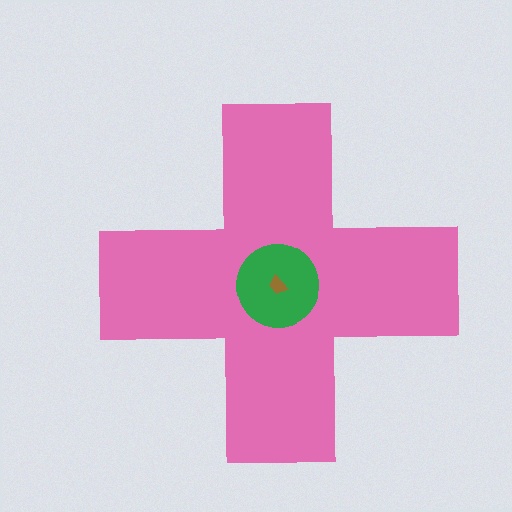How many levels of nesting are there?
3.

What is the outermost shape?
The pink cross.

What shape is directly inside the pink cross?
The green circle.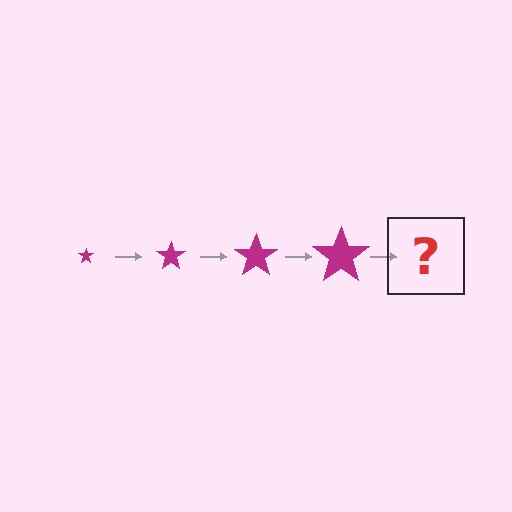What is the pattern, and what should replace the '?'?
The pattern is that the star gets progressively larger each step. The '?' should be a magenta star, larger than the previous one.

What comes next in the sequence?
The next element should be a magenta star, larger than the previous one.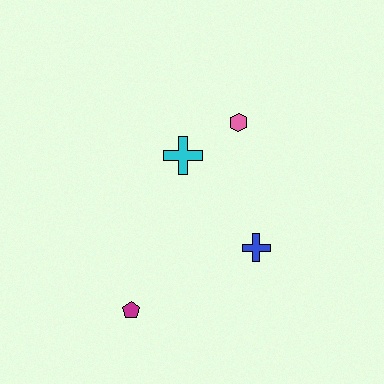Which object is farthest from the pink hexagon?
The magenta pentagon is farthest from the pink hexagon.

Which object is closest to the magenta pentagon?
The blue cross is closest to the magenta pentagon.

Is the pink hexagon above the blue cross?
Yes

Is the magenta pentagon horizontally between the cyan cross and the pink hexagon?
No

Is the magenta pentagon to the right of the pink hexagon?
No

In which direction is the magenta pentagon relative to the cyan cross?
The magenta pentagon is below the cyan cross.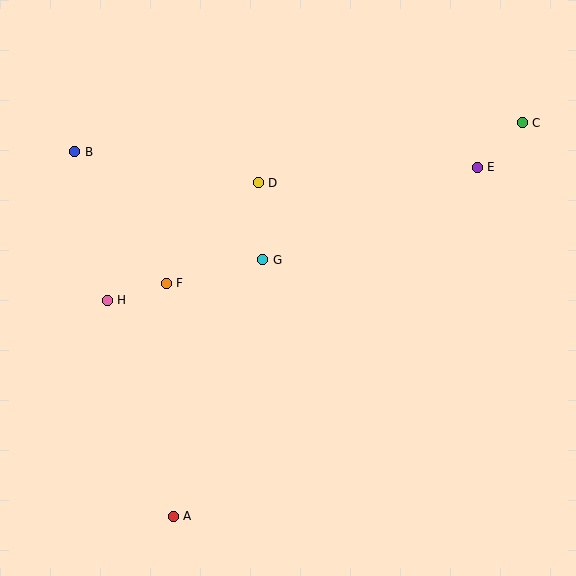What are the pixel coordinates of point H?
Point H is at (107, 300).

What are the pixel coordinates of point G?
Point G is at (263, 260).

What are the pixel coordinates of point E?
Point E is at (477, 167).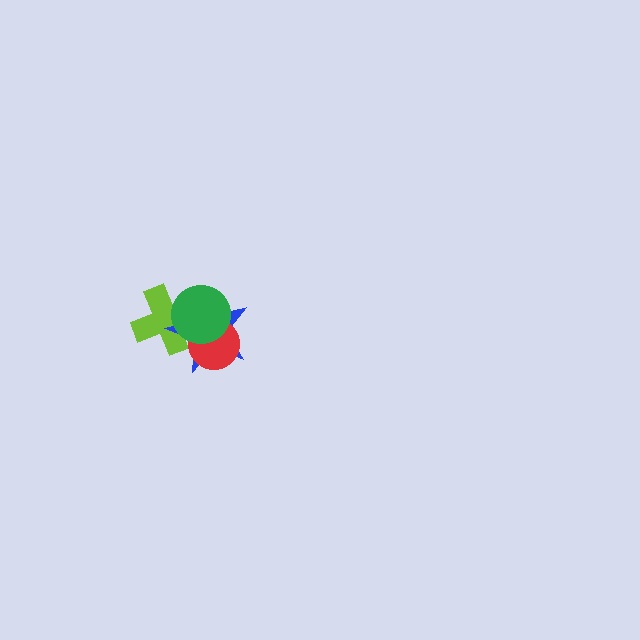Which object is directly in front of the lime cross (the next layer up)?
The blue star is directly in front of the lime cross.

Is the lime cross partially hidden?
Yes, it is partially covered by another shape.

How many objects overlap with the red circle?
3 objects overlap with the red circle.